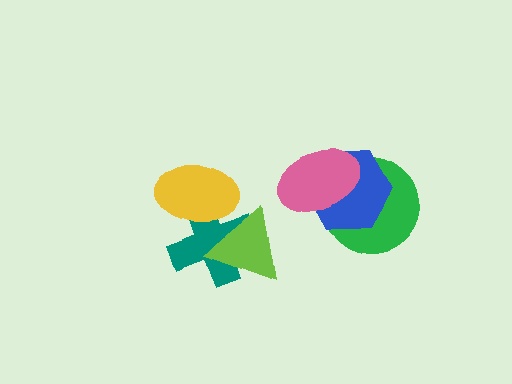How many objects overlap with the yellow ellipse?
2 objects overlap with the yellow ellipse.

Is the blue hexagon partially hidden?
Yes, it is partially covered by another shape.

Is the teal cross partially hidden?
Yes, it is partially covered by another shape.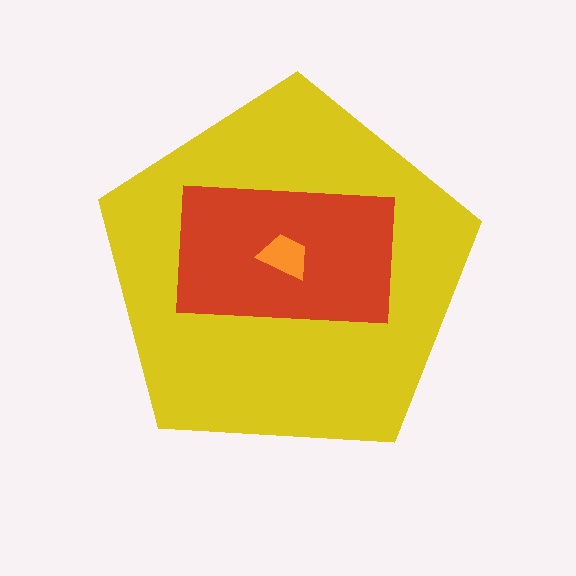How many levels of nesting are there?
3.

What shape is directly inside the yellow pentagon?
The red rectangle.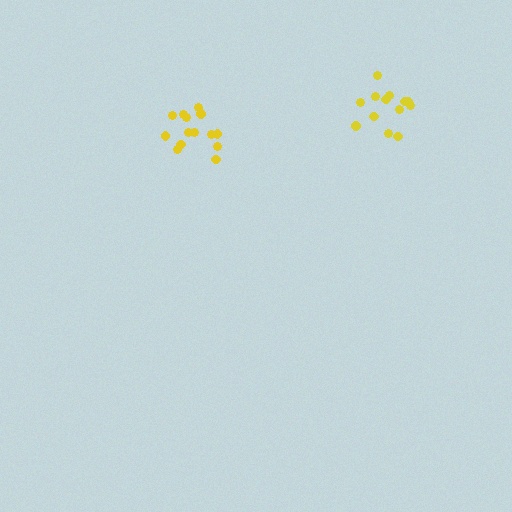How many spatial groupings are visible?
There are 2 spatial groupings.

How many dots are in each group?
Group 1: 13 dots, Group 2: 14 dots (27 total).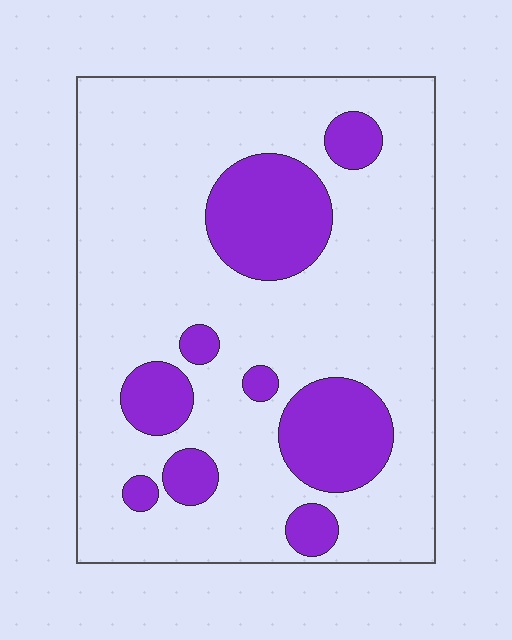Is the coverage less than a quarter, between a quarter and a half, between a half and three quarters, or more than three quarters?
Less than a quarter.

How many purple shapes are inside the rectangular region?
9.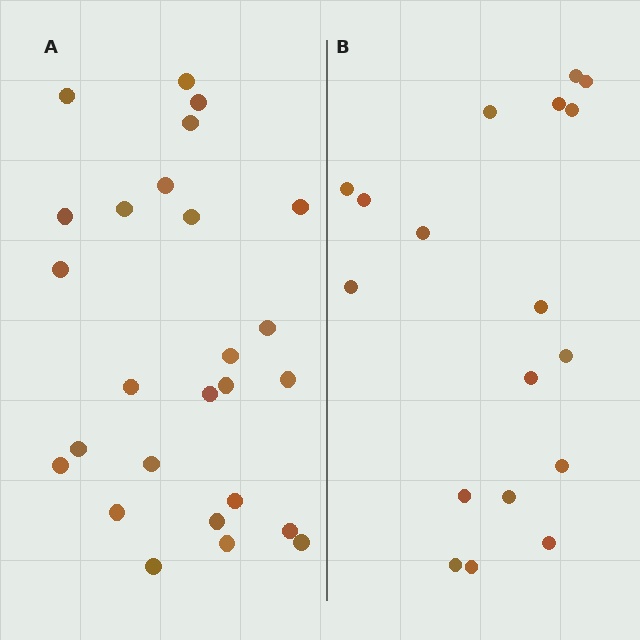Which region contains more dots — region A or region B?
Region A (the left region) has more dots.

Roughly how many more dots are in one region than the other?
Region A has roughly 8 or so more dots than region B.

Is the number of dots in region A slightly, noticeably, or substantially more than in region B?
Region A has noticeably more, but not dramatically so. The ratio is roughly 1.4 to 1.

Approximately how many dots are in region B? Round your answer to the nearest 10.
About 20 dots. (The exact count is 18, which rounds to 20.)